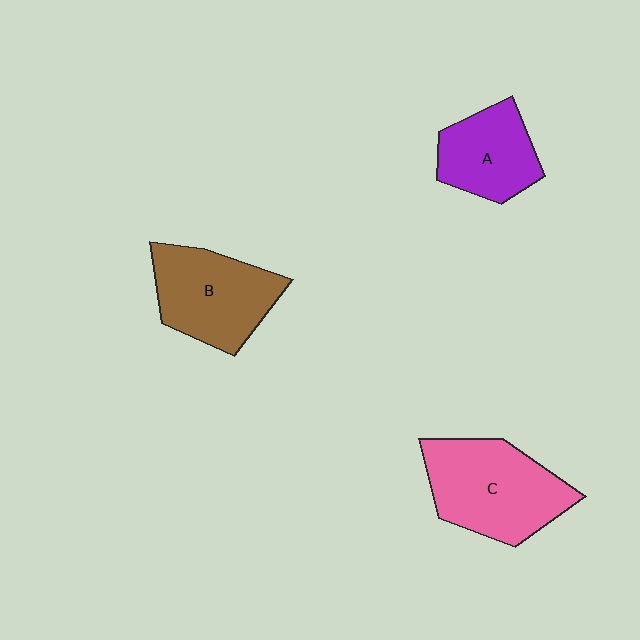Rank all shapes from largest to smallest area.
From largest to smallest: C (pink), B (brown), A (purple).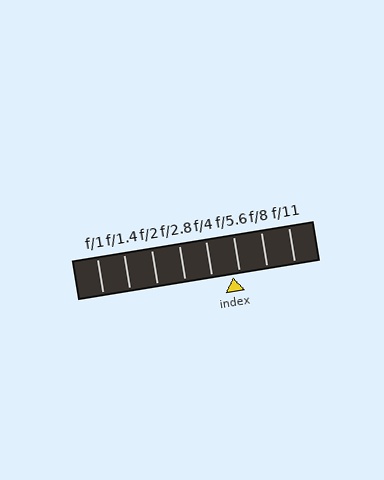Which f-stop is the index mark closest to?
The index mark is closest to f/5.6.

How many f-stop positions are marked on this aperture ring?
There are 8 f-stop positions marked.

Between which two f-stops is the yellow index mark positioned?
The index mark is between f/4 and f/5.6.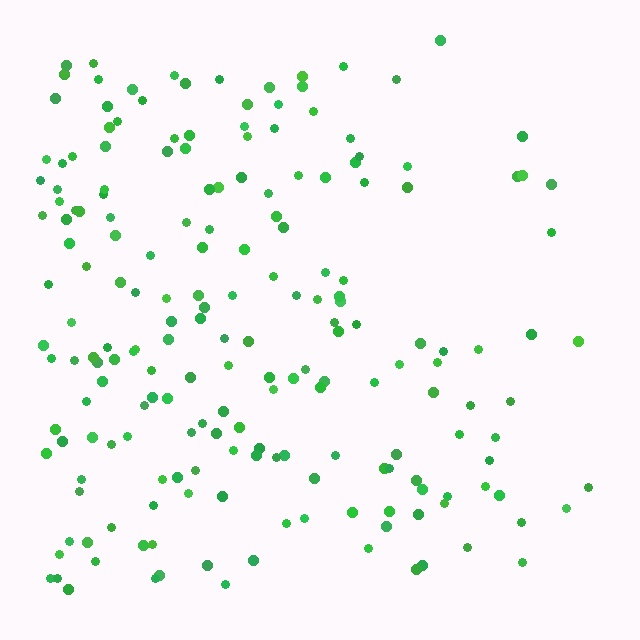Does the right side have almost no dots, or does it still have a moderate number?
Still a moderate number, just noticeably fewer than the left.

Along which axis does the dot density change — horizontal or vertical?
Horizontal.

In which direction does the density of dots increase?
From right to left, with the left side densest.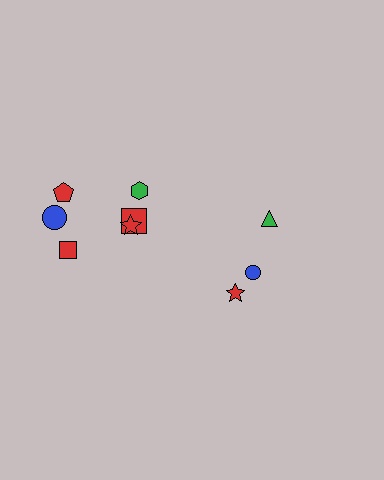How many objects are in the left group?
There are 6 objects.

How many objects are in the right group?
There are 3 objects.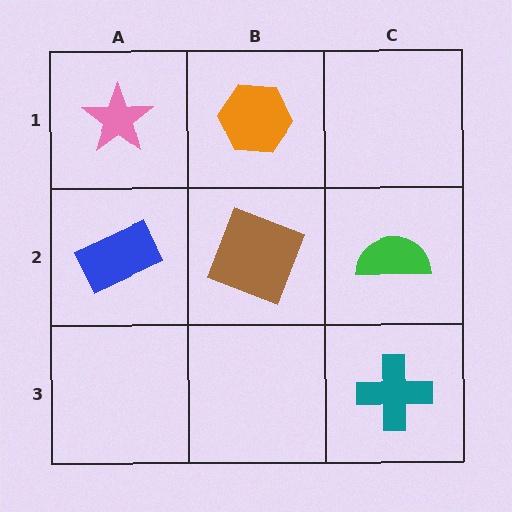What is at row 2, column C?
A green semicircle.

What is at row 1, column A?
A pink star.